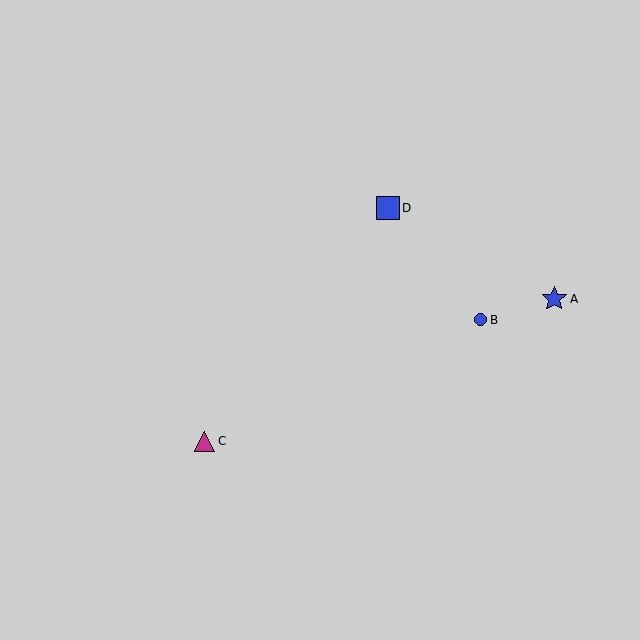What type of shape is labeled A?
Shape A is a blue star.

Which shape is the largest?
The blue star (labeled A) is the largest.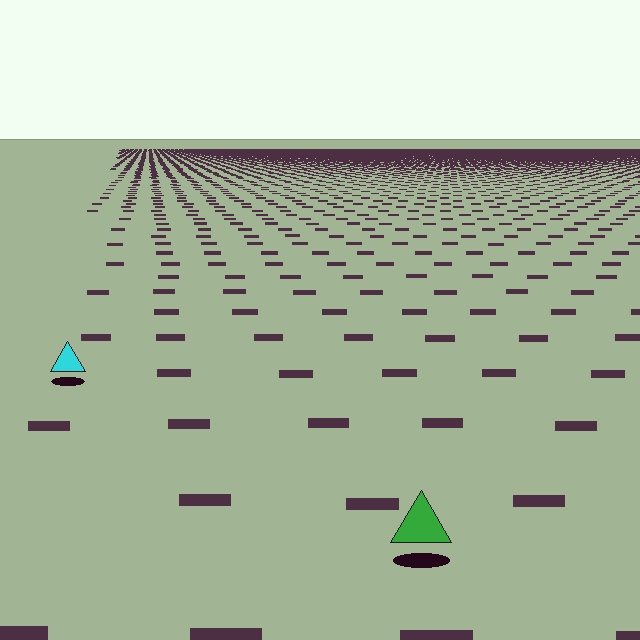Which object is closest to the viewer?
The green triangle is closest. The texture marks near it are larger and more spread out.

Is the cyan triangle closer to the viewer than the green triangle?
No. The green triangle is closer — you can tell from the texture gradient: the ground texture is coarser near it.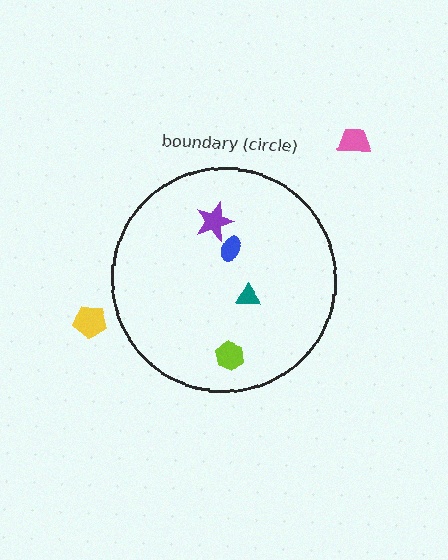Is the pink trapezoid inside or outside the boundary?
Outside.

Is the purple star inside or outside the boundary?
Inside.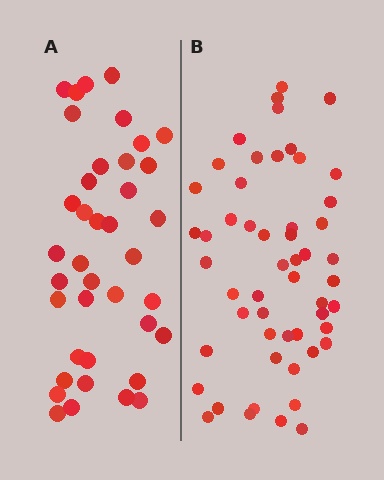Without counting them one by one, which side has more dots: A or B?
Region B (the right region) has more dots.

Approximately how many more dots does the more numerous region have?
Region B has approximately 15 more dots than region A.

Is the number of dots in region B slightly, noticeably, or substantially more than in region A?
Region B has noticeably more, but not dramatically so. The ratio is roughly 1.4 to 1.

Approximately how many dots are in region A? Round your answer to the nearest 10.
About 40 dots. (The exact count is 39, which rounds to 40.)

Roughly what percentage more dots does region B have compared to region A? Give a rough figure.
About 35% more.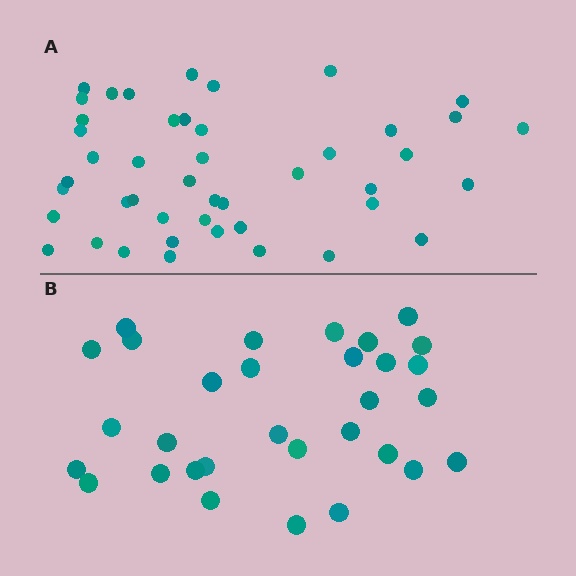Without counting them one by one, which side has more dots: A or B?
Region A (the top region) has more dots.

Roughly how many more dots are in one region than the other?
Region A has approximately 15 more dots than region B.